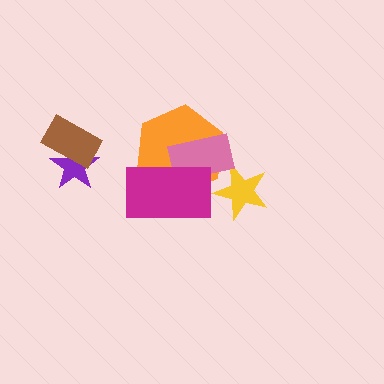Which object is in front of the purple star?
The brown rectangle is in front of the purple star.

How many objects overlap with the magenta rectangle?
2 objects overlap with the magenta rectangle.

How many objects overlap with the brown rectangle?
1 object overlaps with the brown rectangle.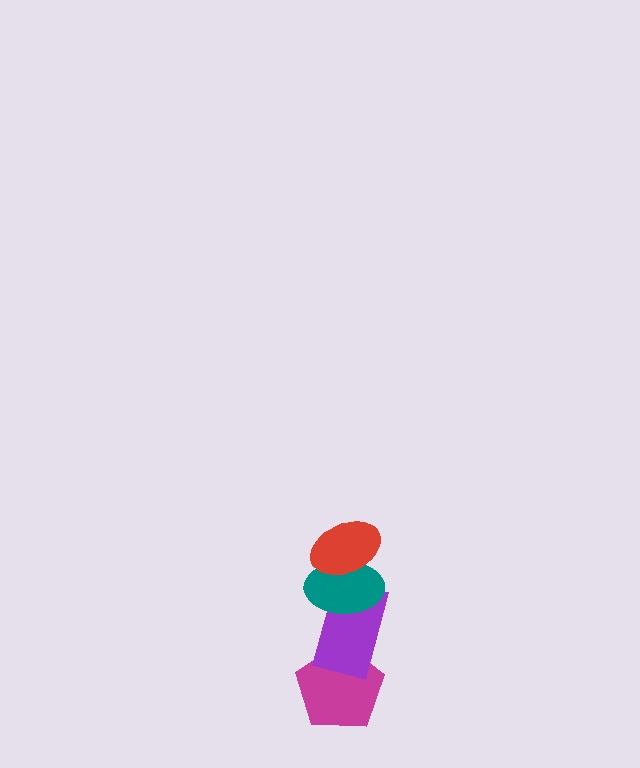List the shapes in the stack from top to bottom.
From top to bottom: the red ellipse, the teal ellipse, the purple rectangle, the magenta pentagon.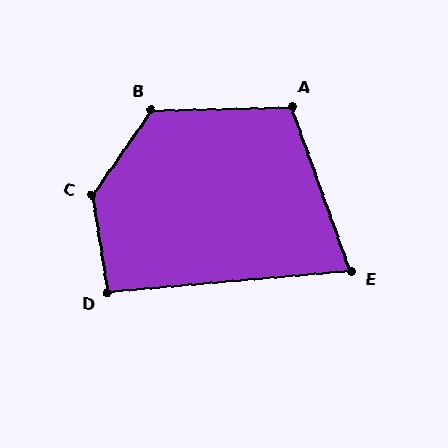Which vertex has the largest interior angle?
C, at approximately 136 degrees.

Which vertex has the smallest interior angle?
E, at approximately 76 degrees.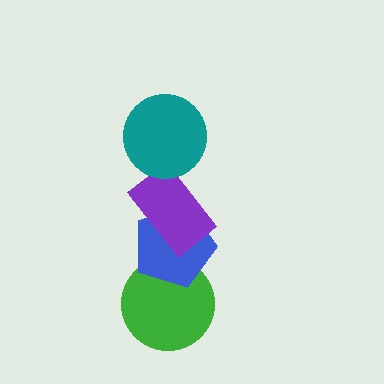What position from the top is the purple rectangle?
The purple rectangle is 2nd from the top.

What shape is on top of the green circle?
The blue pentagon is on top of the green circle.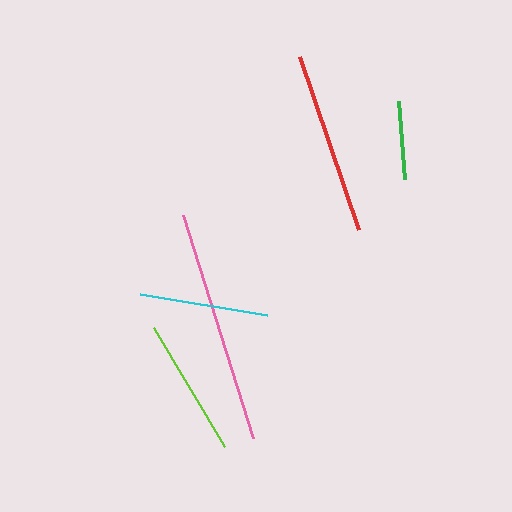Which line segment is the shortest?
The green line is the shortest at approximately 79 pixels.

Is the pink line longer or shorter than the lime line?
The pink line is longer than the lime line.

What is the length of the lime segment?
The lime segment is approximately 139 pixels long.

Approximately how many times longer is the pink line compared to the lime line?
The pink line is approximately 1.7 times the length of the lime line.